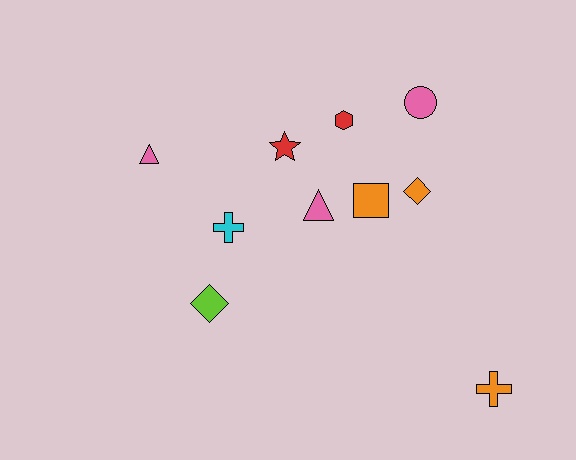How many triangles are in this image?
There are 2 triangles.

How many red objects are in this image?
There are 2 red objects.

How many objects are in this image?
There are 10 objects.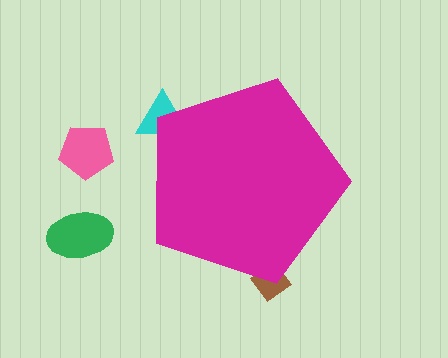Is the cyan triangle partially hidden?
Yes, the cyan triangle is partially hidden behind the magenta pentagon.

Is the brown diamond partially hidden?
Yes, the brown diamond is partially hidden behind the magenta pentagon.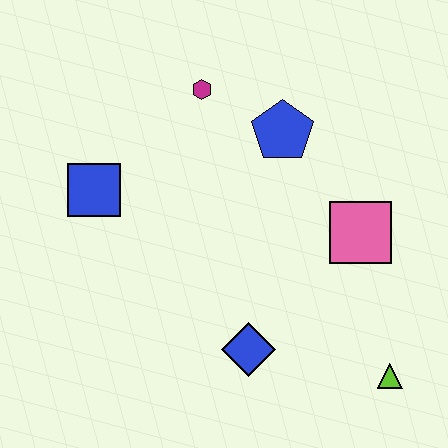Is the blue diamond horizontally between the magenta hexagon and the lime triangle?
Yes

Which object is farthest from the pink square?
The blue square is farthest from the pink square.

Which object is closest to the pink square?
The blue pentagon is closest to the pink square.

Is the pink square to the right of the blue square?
Yes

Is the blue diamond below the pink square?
Yes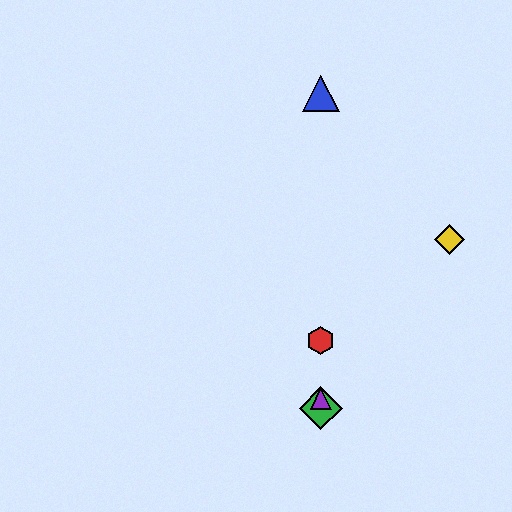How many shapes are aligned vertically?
4 shapes (the red hexagon, the blue triangle, the green diamond, the purple triangle) are aligned vertically.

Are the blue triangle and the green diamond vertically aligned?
Yes, both are at x≈321.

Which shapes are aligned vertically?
The red hexagon, the blue triangle, the green diamond, the purple triangle are aligned vertically.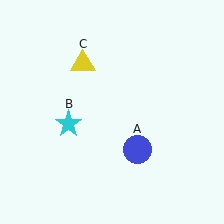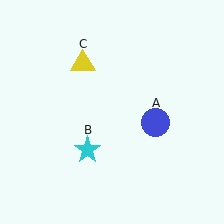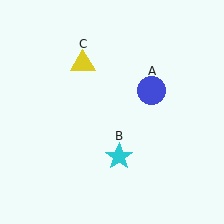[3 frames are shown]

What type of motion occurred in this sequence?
The blue circle (object A), cyan star (object B) rotated counterclockwise around the center of the scene.